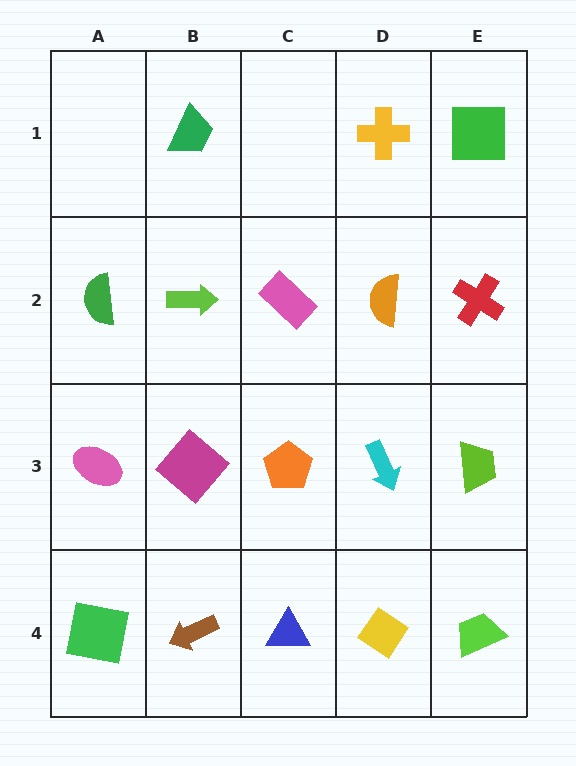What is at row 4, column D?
A yellow diamond.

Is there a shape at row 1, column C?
No, that cell is empty.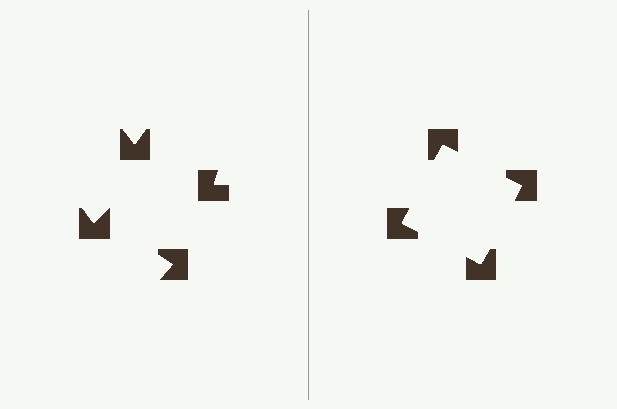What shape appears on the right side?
An illusory square.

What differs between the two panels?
The notched squares are positioned identically on both sides; only the wedge orientations differ. On the right they align to a square; on the left they are misaligned.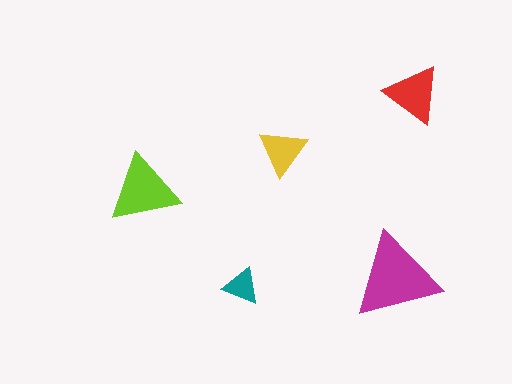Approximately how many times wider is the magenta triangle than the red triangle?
About 1.5 times wider.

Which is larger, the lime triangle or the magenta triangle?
The magenta one.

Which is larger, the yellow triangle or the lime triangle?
The lime one.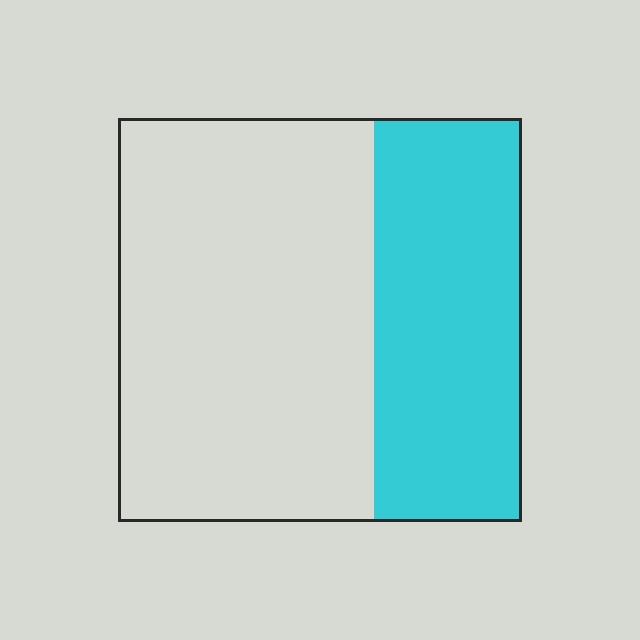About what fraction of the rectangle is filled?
About three eighths (3/8).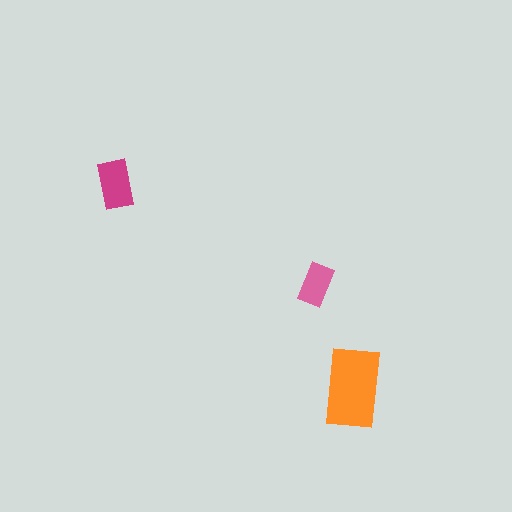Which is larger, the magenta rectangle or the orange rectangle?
The orange one.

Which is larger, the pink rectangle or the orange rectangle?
The orange one.